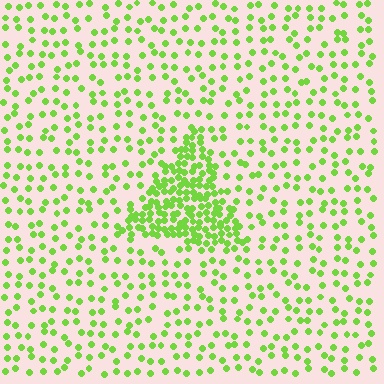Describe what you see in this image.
The image contains small lime elements arranged at two different densities. A triangle-shaped region is visible where the elements are more densely packed than the surrounding area.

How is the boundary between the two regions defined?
The boundary is defined by a change in element density (approximately 3.0x ratio). All elements are the same color, size, and shape.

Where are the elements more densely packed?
The elements are more densely packed inside the triangle boundary.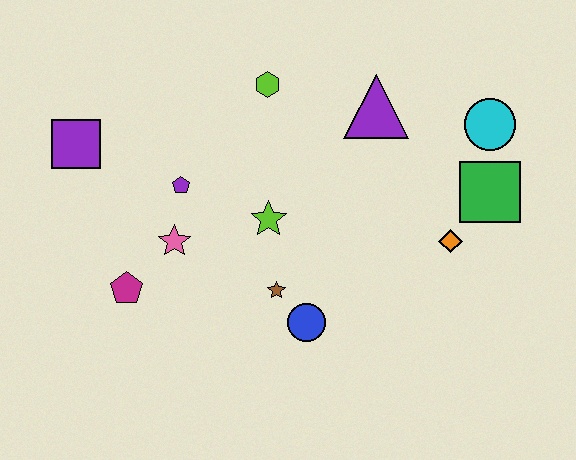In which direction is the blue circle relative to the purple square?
The blue circle is to the right of the purple square.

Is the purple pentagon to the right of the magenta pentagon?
Yes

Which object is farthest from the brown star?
The cyan circle is farthest from the brown star.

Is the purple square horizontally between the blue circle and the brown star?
No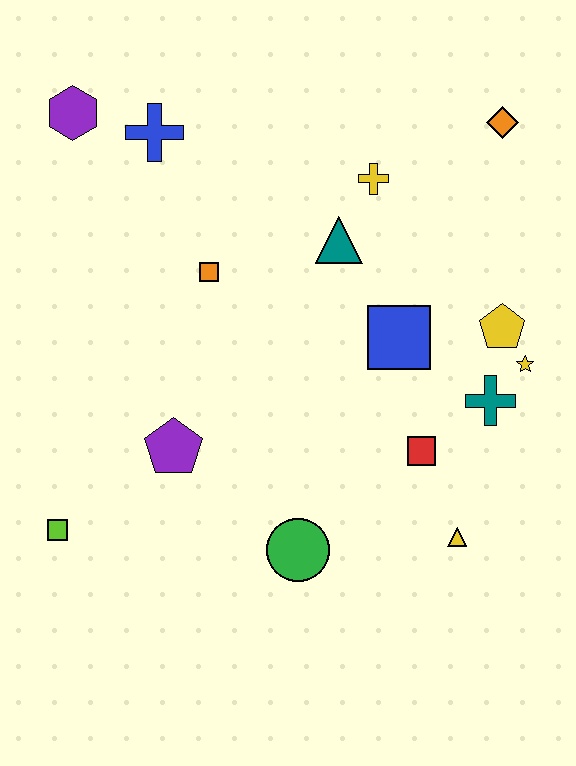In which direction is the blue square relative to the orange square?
The blue square is to the right of the orange square.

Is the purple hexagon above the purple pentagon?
Yes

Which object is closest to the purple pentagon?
The lime square is closest to the purple pentagon.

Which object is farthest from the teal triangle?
The lime square is farthest from the teal triangle.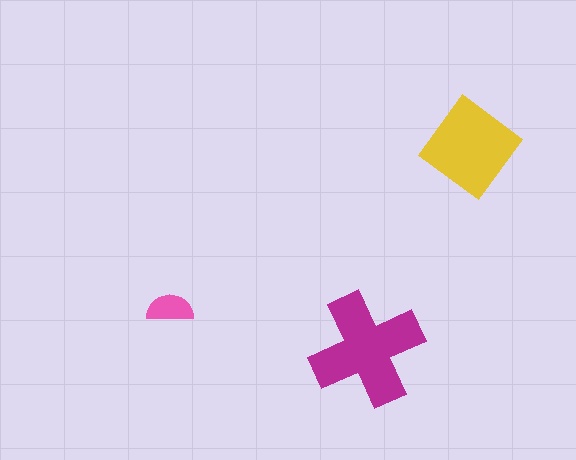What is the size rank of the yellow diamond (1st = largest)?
2nd.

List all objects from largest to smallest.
The magenta cross, the yellow diamond, the pink semicircle.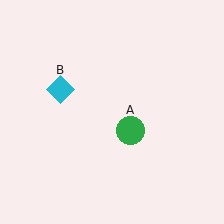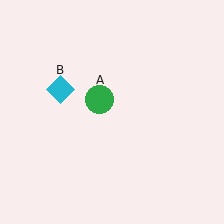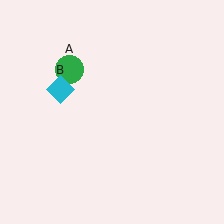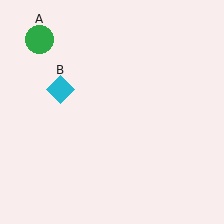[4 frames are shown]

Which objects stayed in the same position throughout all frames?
Cyan diamond (object B) remained stationary.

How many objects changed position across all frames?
1 object changed position: green circle (object A).